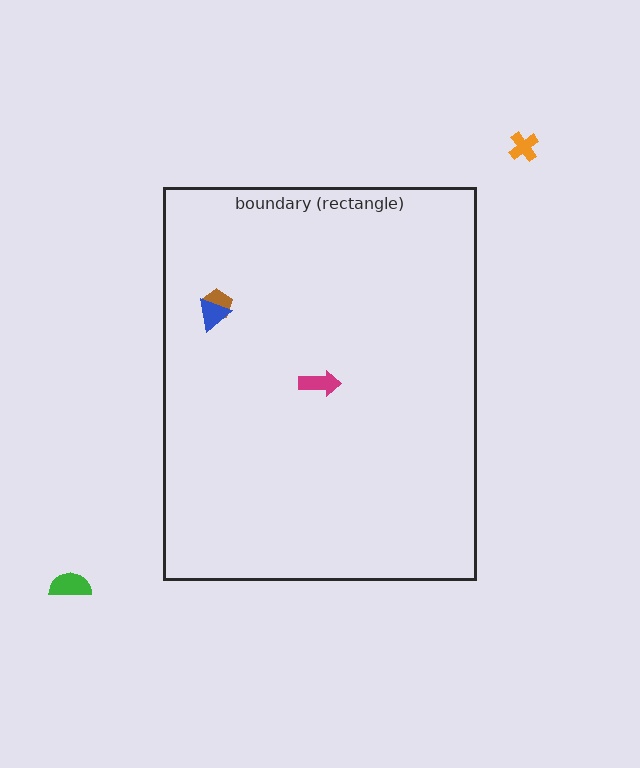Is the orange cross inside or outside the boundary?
Outside.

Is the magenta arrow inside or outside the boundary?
Inside.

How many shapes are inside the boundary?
3 inside, 2 outside.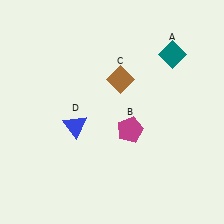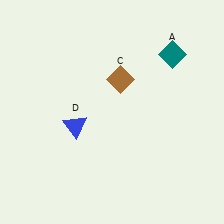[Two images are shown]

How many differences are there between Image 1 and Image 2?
There is 1 difference between the two images.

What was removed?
The magenta pentagon (B) was removed in Image 2.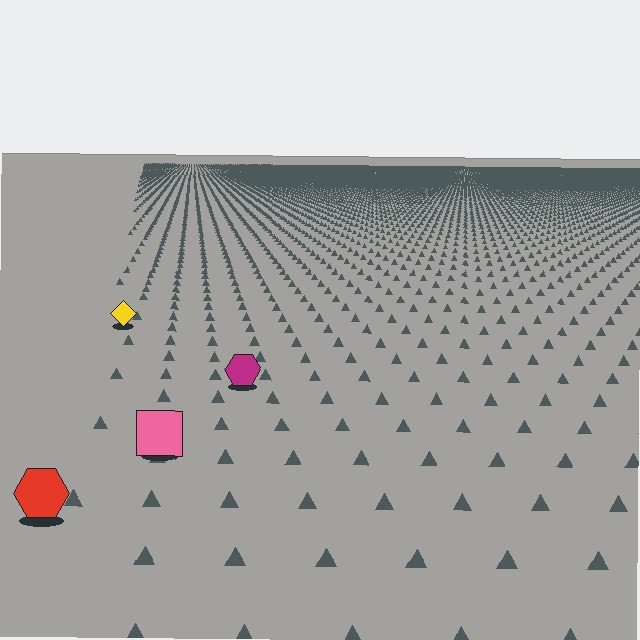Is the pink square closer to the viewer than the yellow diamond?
Yes. The pink square is closer — you can tell from the texture gradient: the ground texture is coarser near it.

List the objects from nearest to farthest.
From nearest to farthest: the red hexagon, the pink square, the magenta hexagon, the yellow diamond.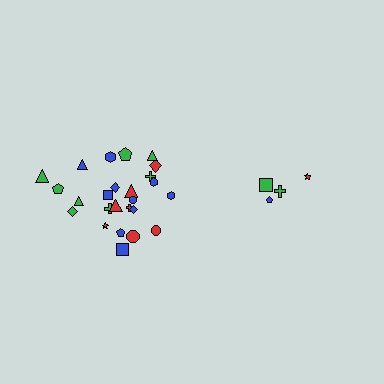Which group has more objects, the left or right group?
The left group.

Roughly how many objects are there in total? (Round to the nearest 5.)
Roughly 30 objects in total.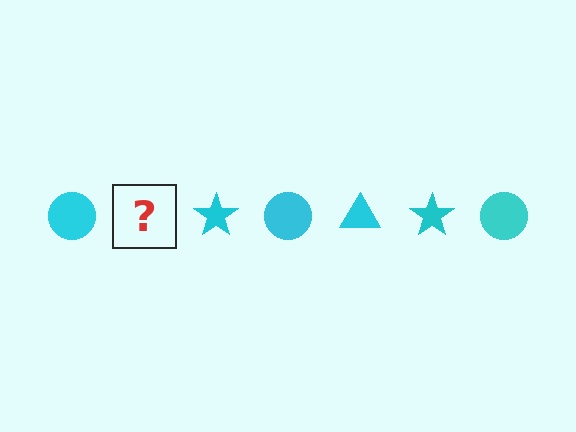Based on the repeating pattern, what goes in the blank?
The blank should be a cyan triangle.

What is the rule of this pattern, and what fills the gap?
The rule is that the pattern cycles through circle, triangle, star shapes in cyan. The gap should be filled with a cyan triangle.